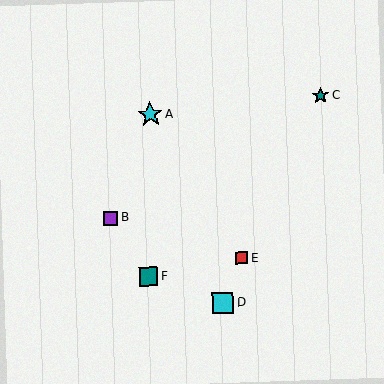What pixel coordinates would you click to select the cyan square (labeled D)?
Click at (223, 303) to select the cyan square D.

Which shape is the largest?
The cyan star (labeled A) is the largest.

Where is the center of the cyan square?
The center of the cyan square is at (223, 303).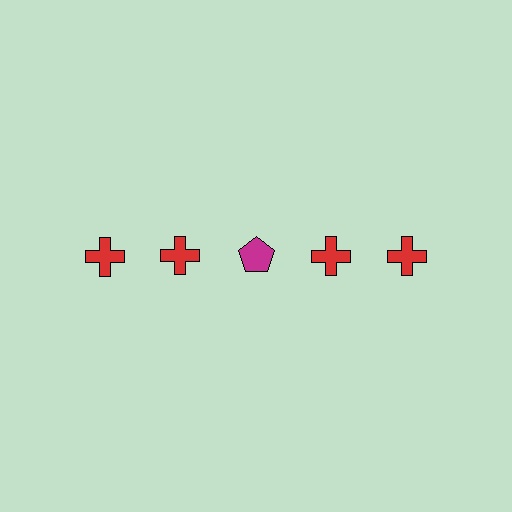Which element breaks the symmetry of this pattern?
The magenta pentagon in the top row, center column breaks the symmetry. All other shapes are red crosses.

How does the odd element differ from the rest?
It differs in both color (magenta instead of red) and shape (pentagon instead of cross).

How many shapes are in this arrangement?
There are 5 shapes arranged in a grid pattern.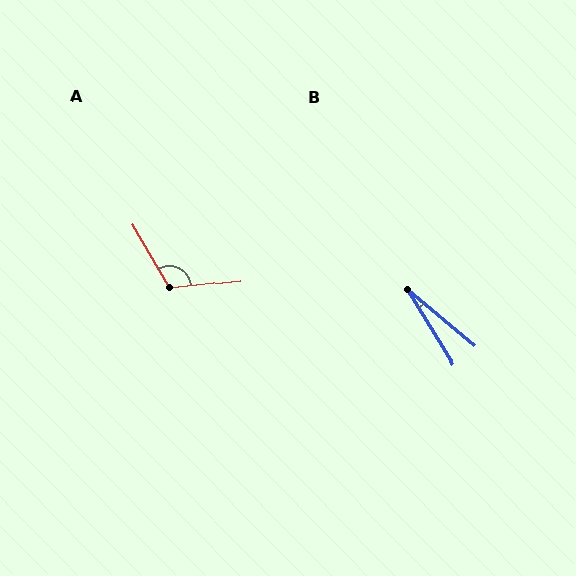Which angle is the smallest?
B, at approximately 19 degrees.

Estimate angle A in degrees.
Approximately 114 degrees.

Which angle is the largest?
A, at approximately 114 degrees.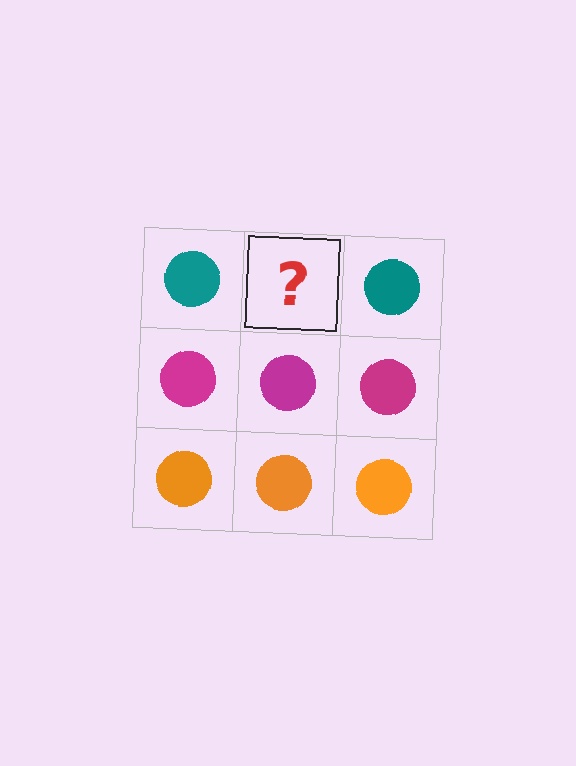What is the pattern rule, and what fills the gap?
The rule is that each row has a consistent color. The gap should be filled with a teal circle.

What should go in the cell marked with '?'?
The missing cell should contain a teal circle.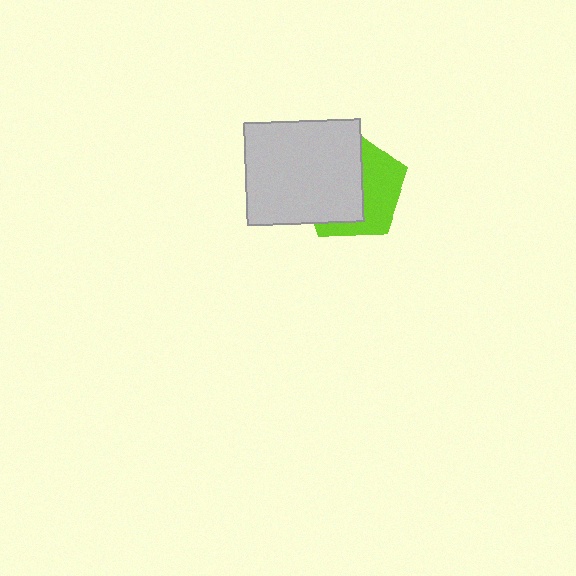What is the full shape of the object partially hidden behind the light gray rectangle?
The partially hidden object is a lime pentagon.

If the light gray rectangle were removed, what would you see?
You would see the complete lime pentagon.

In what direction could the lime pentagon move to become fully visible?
The lime pentagon could move right. That would shift it out from behind the light gray rectangle entirely.